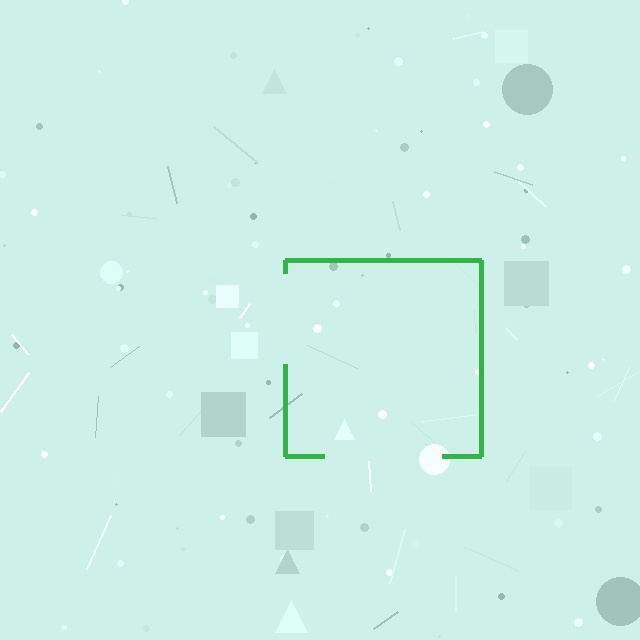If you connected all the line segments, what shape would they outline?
They would outline a square.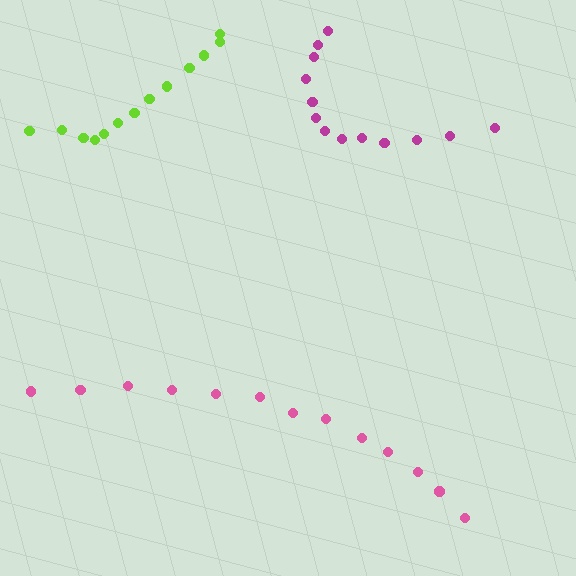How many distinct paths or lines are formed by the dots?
There are 3 distinct paths.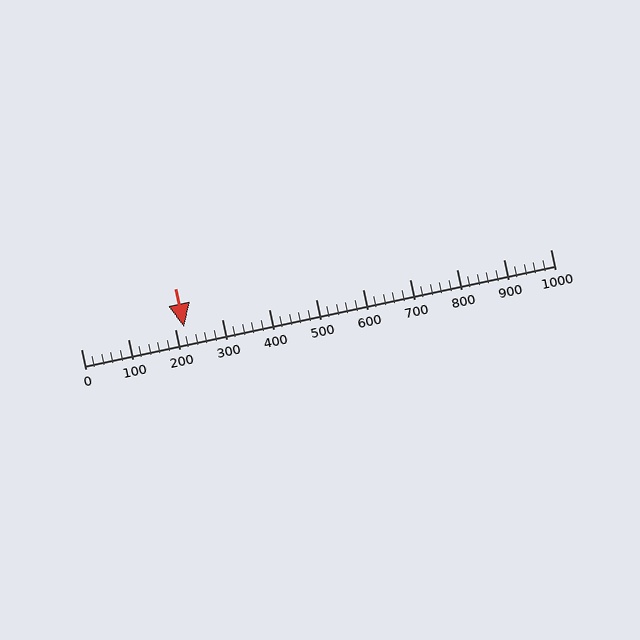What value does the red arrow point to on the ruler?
The red arrow points to approximately 220.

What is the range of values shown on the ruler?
The ruler shows values from 0 to 1000.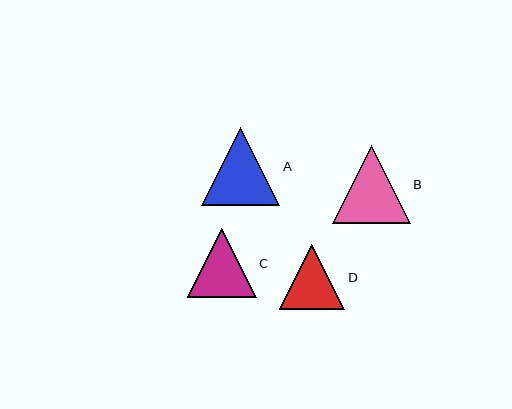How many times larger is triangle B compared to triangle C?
Triangle B is approximately 1.1 times the size of triangle C.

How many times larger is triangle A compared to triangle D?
Triangle A is approximately 1.2 times the size of triangle D.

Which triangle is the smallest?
Triangle D is the smallest with a size of approximately 66 pixels.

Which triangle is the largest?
Triangle A is the largest with a size of approximately 78 pixels.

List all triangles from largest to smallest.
From largest to smallest: A, B, C, D.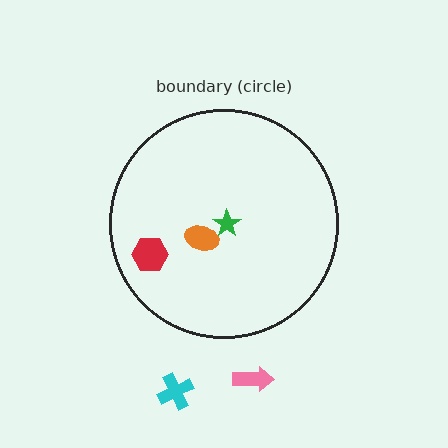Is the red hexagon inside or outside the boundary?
Inside.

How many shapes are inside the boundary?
3 inside, 2 outside.